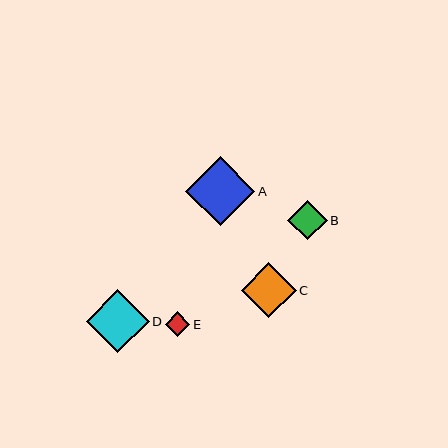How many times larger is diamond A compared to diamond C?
Diamond A is approximately 1.3 times the size of diamond C.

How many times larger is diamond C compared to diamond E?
Diamond C is approximately 2.2 times the size of diamond E.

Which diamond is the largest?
Diamond A is the largest with a size of approximately 69 pixels.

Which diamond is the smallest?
Diamond E is the smallest with a size of approximately 25 pixels.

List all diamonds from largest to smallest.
From largest to smallest: A, D, C, B, E.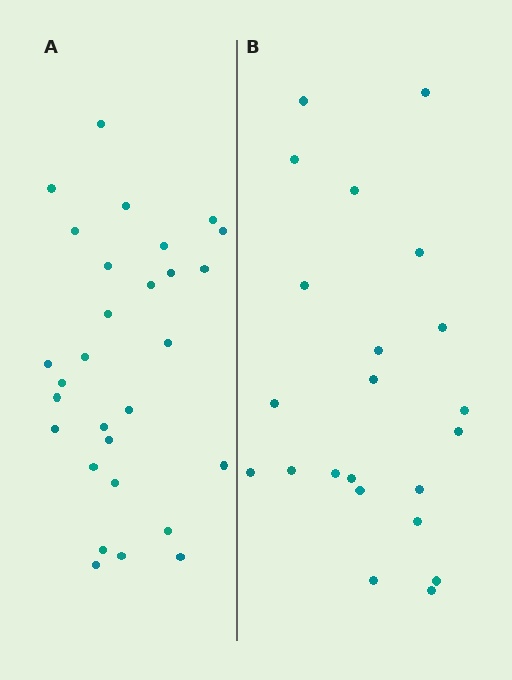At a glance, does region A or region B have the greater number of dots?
Region A (the left region) has more dots.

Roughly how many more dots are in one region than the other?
Region A has roughly 8 or so more dots than region B.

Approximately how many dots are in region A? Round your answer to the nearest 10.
About 30 dots. (The exact count is 29, which rounds to 30.)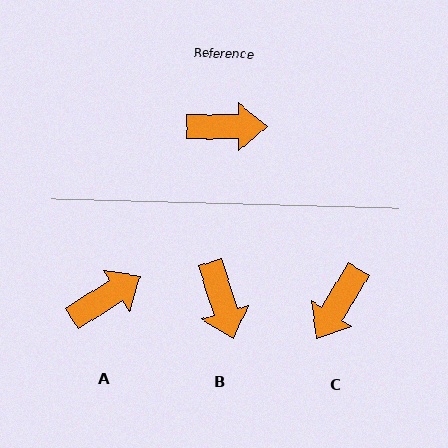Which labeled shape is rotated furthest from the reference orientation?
C, about 122 degrees away.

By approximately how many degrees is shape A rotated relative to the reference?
Approximately 32 degrees counter-clockwise.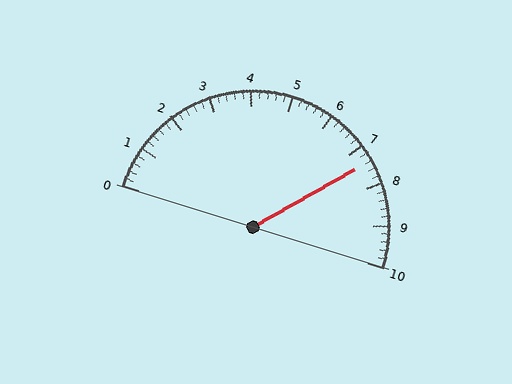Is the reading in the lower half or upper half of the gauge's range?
The reading is in the upper half of the range (0 to 10).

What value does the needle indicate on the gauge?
The needle indicates approximately 7.4.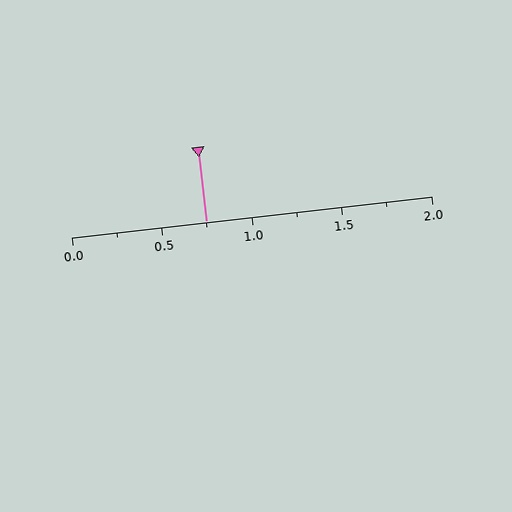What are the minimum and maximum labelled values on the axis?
The axis runs from 0.0 to 2.0.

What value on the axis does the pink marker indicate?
The marker indicates approximately 0.75.